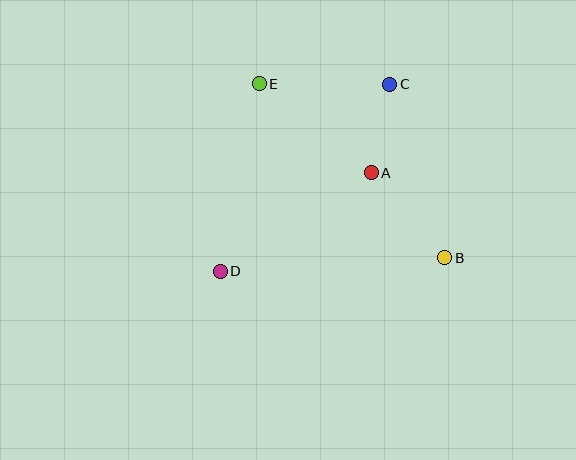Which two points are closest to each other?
Points A and C are closest to each other.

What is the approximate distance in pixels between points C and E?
The distance between C and E is approximately 131 pixels.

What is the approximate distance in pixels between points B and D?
The distance between B and D is approximately 225 pixels.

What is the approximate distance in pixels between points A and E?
The distance between A and E is approximately 143 pixels.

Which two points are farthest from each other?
Points B and E are farthest from each other.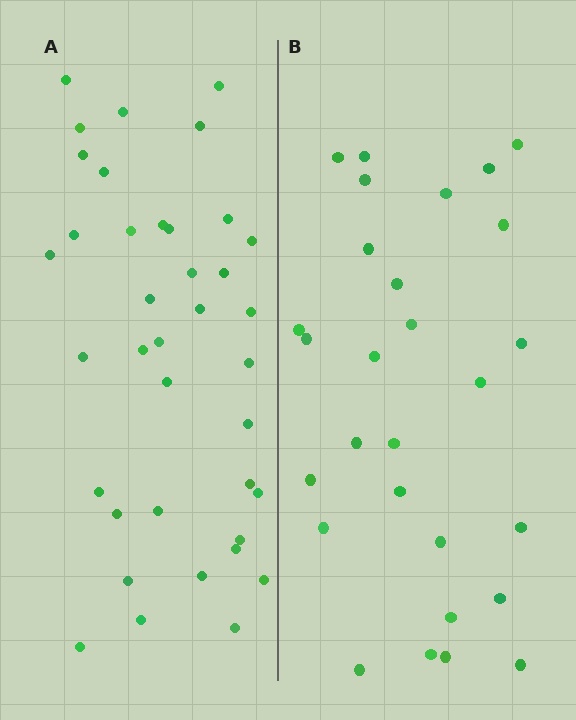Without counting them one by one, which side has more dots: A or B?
Region A (the left region) has more dots.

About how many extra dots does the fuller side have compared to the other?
Region A has roughly 10 or so more dots than region B.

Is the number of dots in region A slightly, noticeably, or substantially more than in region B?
Region A has noticeably more, but not dramatically so. The ratio is roughly 1.4 to 1.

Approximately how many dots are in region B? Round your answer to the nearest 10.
About 30 dots. (The exact count is 28, which rounds to 30.)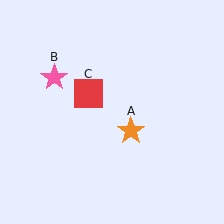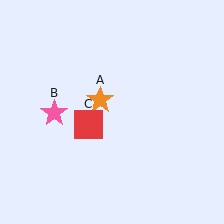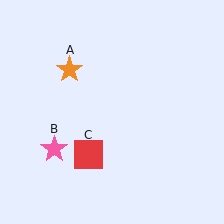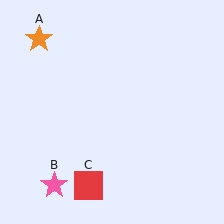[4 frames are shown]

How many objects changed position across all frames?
3 objects changed position: orange star (object A), pink star (object B), red square (object C).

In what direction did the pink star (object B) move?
The pink star (object B) moved down.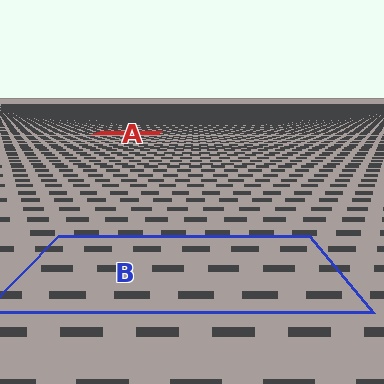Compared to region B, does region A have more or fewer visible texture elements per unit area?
Region A has more texture elements per unit area — they are packed more densely because it is farther away.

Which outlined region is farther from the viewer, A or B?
Region A is farther from the viewer — the texture elements inside it appear smaller and more densely packed.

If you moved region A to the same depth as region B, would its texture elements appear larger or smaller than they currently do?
They would appear larger. At a closer depth, the same texture elements are projected at a bigger on-screen size.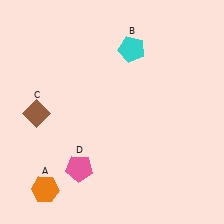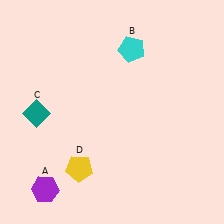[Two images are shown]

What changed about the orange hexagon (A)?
In Image 1, A is orange. In Image 2, it changed to purple.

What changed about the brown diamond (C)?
In Image 1, C is brown. In Image 2, it changed to teal.